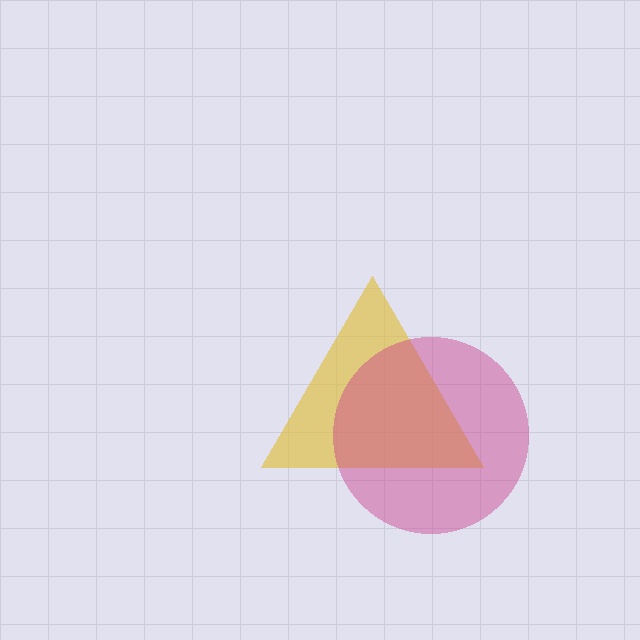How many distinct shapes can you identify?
There are 2 distinct shapes: a yellow triangle, a magenta circle.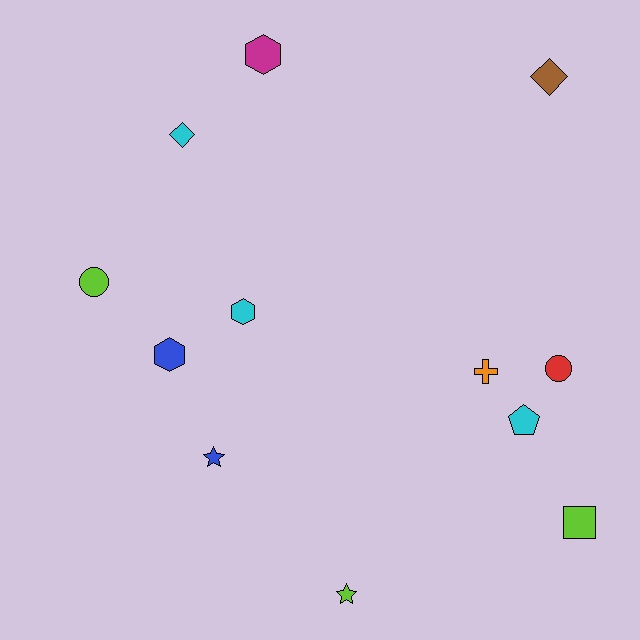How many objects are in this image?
There are 12 objects.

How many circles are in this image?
There are 2 circles.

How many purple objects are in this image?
There are no purple objects.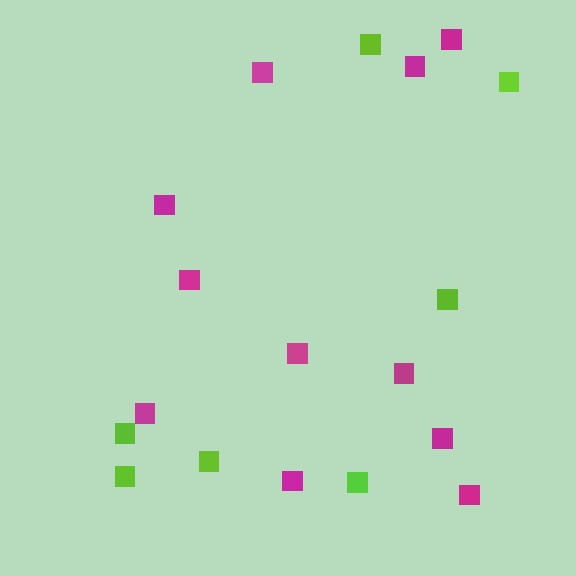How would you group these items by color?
There are 2 groups: one group of magenta squares (11) and one group of lime squares (7).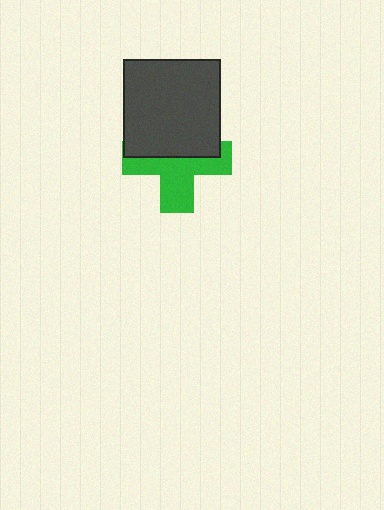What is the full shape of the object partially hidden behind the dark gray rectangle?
The partially hidden object is a green cross.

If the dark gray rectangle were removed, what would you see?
You would see the complete green cross.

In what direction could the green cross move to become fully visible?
The green cross could move down. That would shift it out from behind the dark gray rectangle entirely.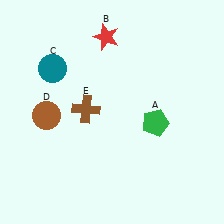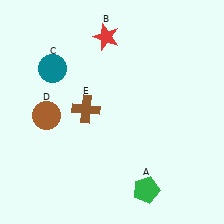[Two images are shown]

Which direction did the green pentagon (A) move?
The green pentagon (A) moved down.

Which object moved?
The green pentagon (A) moved down.